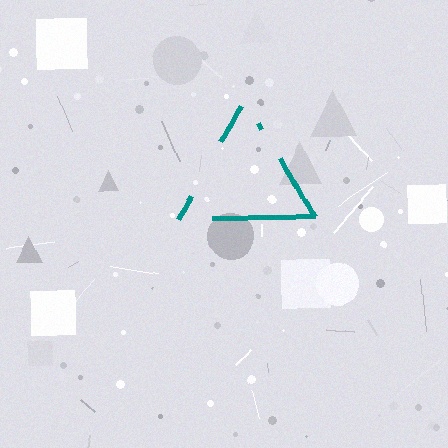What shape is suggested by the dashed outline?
The dashed outline suggests a triangle.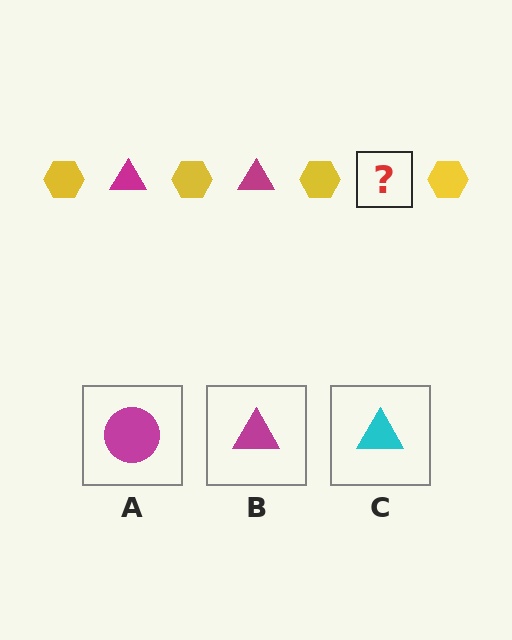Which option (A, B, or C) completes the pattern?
B.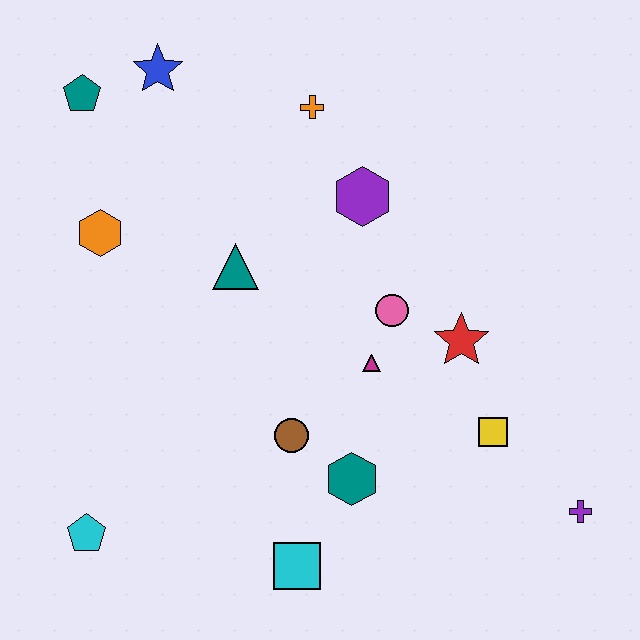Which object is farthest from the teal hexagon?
The teal pentagon is farthest from the teal hexagon.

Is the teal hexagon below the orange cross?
Yes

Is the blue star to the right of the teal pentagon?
Yes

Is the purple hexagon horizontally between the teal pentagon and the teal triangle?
No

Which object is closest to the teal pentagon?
The blue star is closest to the teal pentagon.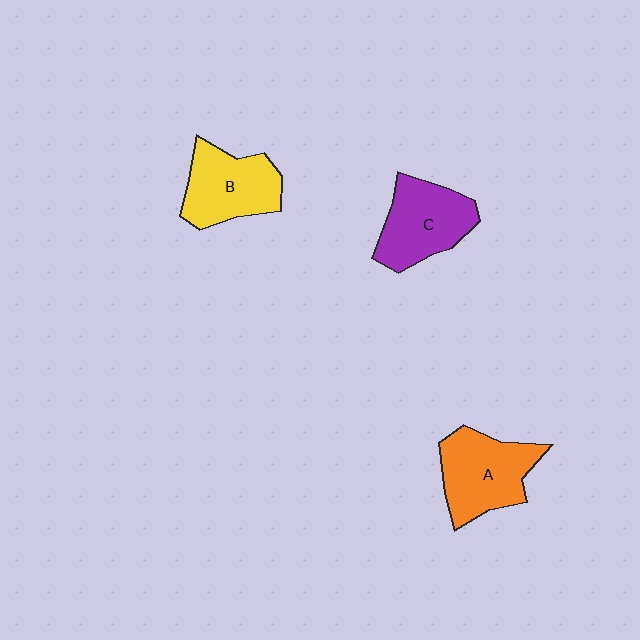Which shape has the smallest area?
Shape B (yellow).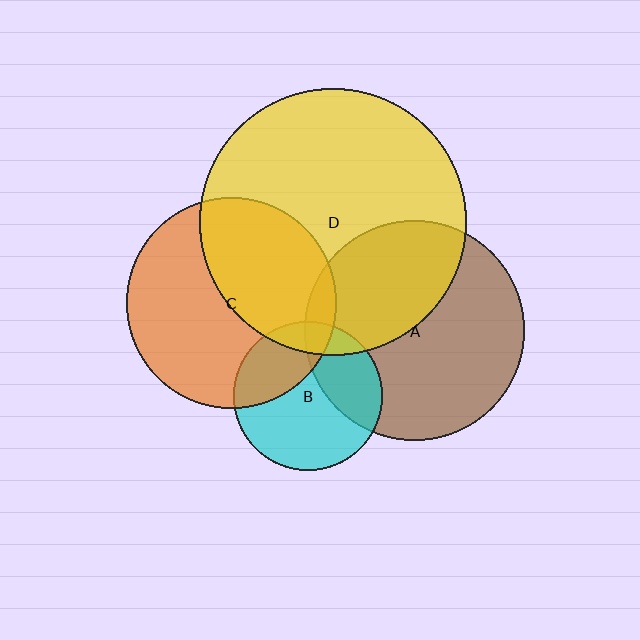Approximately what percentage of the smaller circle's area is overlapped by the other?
Approximately 40%.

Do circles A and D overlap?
Yes.